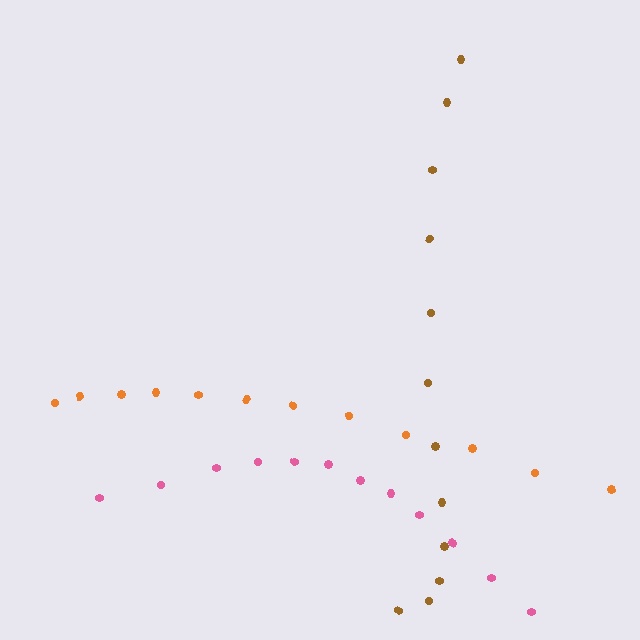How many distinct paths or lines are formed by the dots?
There are 3 distinct paths.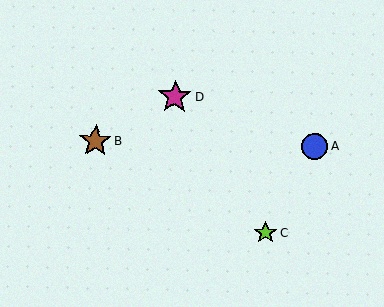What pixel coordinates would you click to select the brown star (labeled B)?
Click at (95, 141) to select the brown star B.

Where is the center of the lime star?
The center of the lime star is at (266, 233).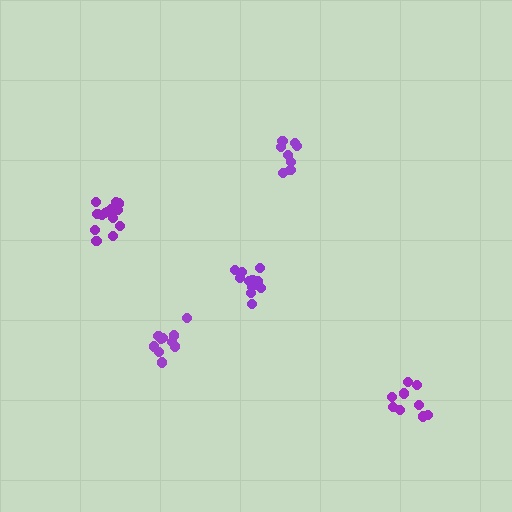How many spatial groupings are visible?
There are 5 spatial groupings.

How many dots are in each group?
Group 1: 8 dots, Group 2: 11 dots, Group 3: 9 dots, Group 4: 14 dots, Group 5: 11 dots (53 total).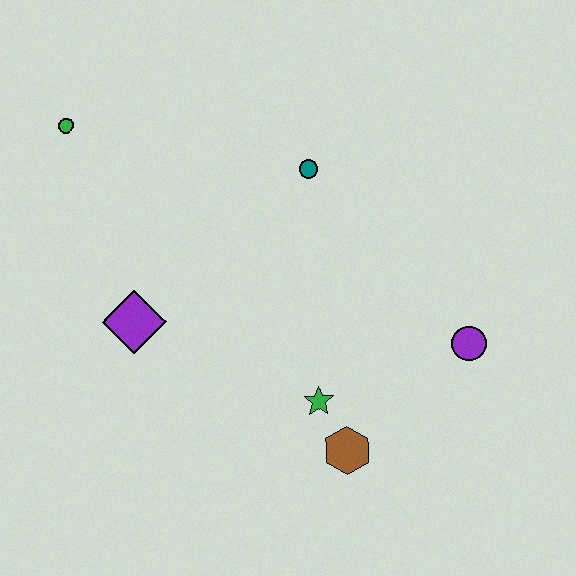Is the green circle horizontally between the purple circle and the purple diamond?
No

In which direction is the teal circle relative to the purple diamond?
The teal circle is to the right of the purple diamond.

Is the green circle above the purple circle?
Yes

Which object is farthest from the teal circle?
The brown hexagon is farthest from the teal circle.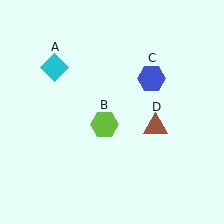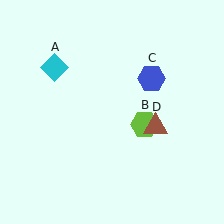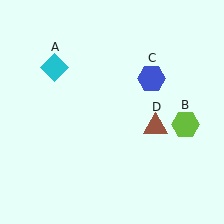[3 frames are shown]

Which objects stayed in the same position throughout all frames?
Cyan diamond (object A) and blue hexagon (object C) and brown triangle (object D) remained stationary.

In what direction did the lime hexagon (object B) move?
The lime hexagon (object B) moved right.